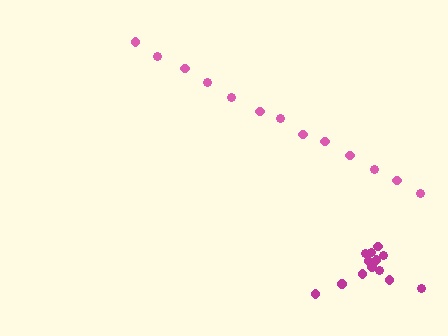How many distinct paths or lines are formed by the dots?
There are 2 distinct paths.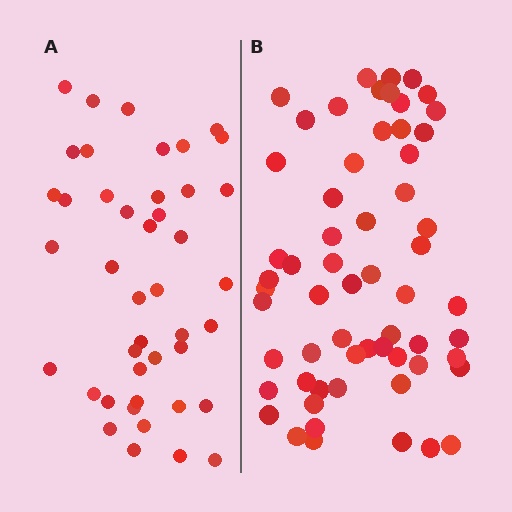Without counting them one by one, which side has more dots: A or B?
Region B (the right region) has more dots.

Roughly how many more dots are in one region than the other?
Region B has approximately 15 more dots than region A.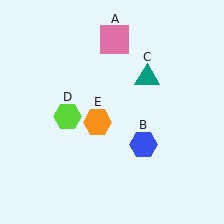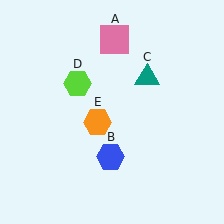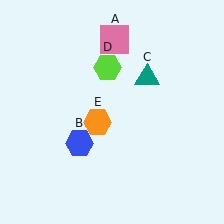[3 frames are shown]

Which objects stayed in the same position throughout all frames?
Pink square (object A) and teal triangle (object C) and orange hexagon (object E) remained stationary.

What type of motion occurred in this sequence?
The blue hexagon (object B), lime hexagon (object D) rotated clockwise around the center of the scene.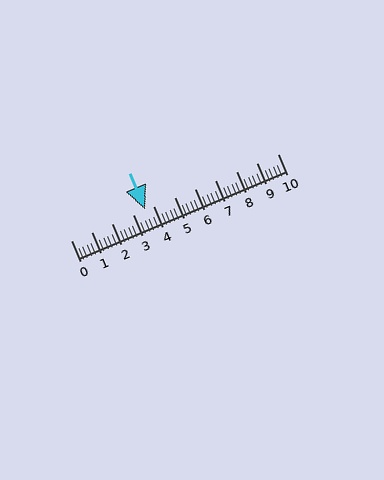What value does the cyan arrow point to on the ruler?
The cyan arrow points to approximately 3.6.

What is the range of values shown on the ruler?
The ruler shows values from 0 to 10.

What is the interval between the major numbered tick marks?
The major tick marks are spaced 1 units apart.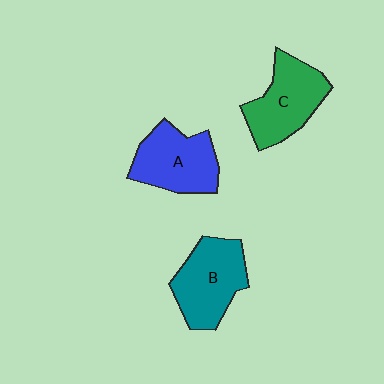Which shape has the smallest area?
Shape A (blue).